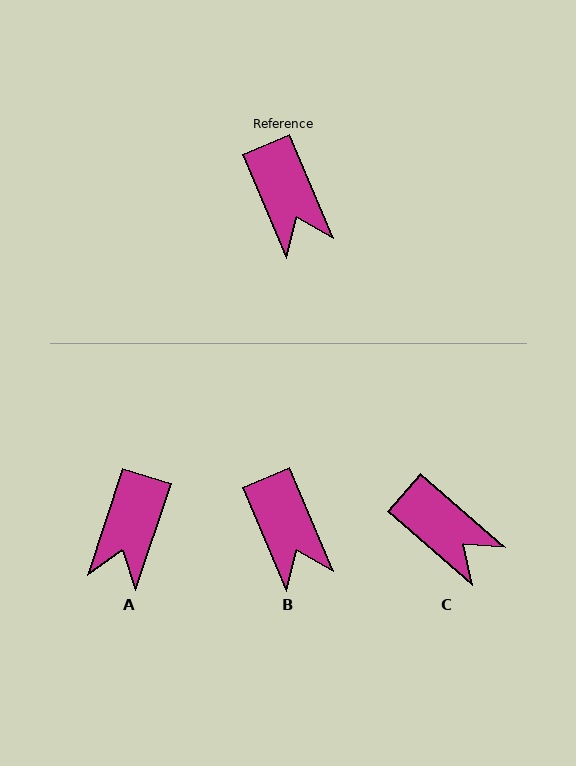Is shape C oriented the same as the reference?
No, it is off by about 26 degrees.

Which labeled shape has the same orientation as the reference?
B.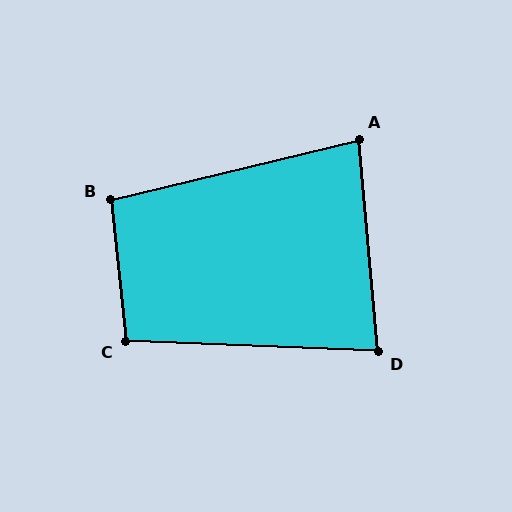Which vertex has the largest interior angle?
C, at approximately 98 degrees.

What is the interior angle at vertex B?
Approximately 98 degrees (obtuse).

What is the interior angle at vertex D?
Approximately 82 degrees (acute).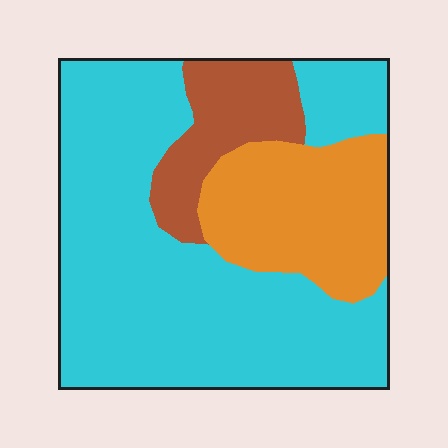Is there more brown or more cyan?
Cyan.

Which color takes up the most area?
Cyan, at roughly 65%.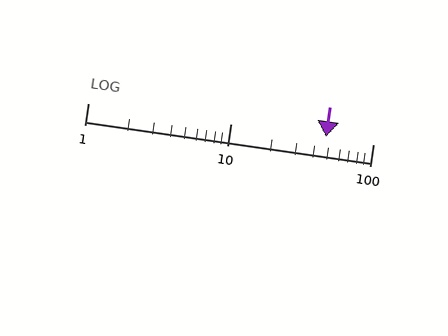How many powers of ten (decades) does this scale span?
The scale spans 2 decades, from 1 to 100.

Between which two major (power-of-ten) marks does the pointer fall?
The pointer is between 10 and 100.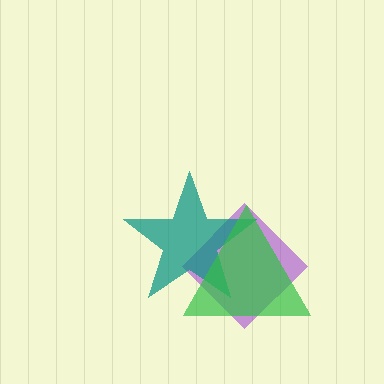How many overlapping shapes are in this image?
There are 3 overlapping shapes in the image.